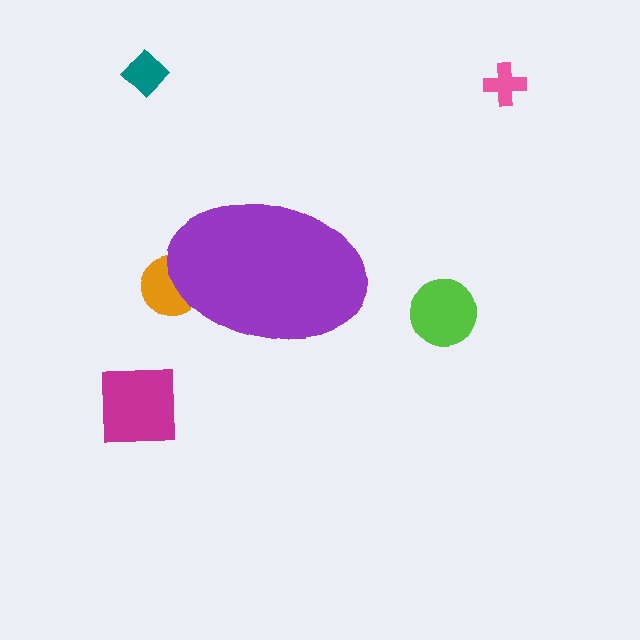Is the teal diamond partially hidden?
No, the teal diamond is fully visible.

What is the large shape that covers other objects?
A purple ellipse.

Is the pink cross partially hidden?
No, the pink cross is fully visible.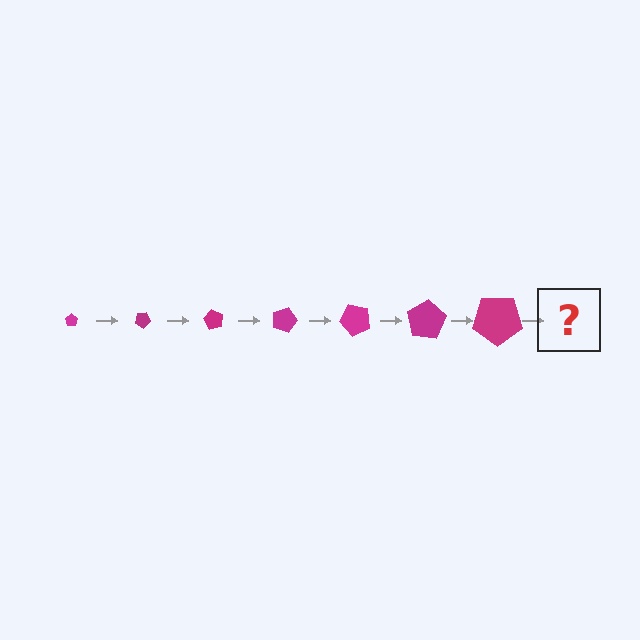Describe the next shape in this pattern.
It should be a pentagon, larger than the previous one and rotated 210 degrees from the start.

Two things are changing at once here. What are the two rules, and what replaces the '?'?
The two rules are that the pentagon grows larger each step and it rotates 30 degrees each step. The '?' should be a pentagon, larger than the previous one and rotated 210 degrees from the start.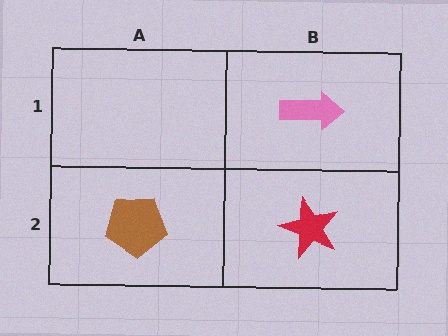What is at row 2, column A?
A brown pentagon.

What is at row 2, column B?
A red star.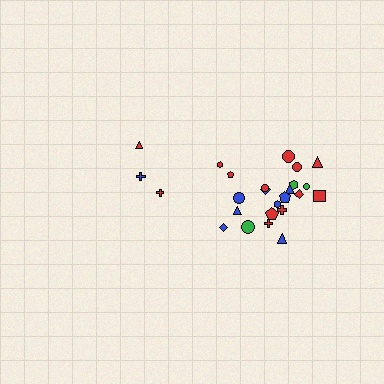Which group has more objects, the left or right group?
The right group.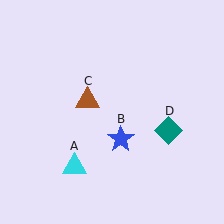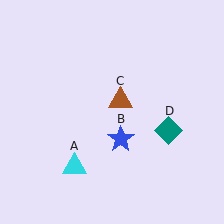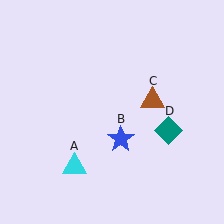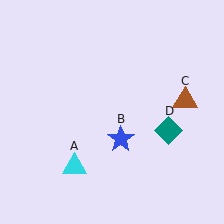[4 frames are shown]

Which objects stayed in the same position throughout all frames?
Cyan triangle (object A) and blue star (object B) and teal diamond (object D) remained stationary.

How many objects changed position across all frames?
1 object changed position: brown triangle (object C).